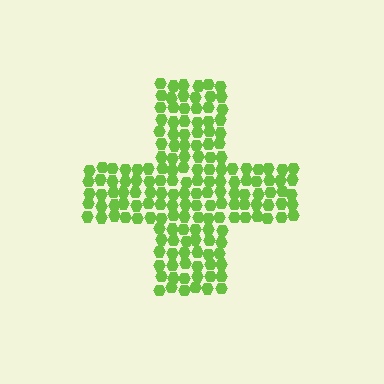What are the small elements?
The small elements are hexagons.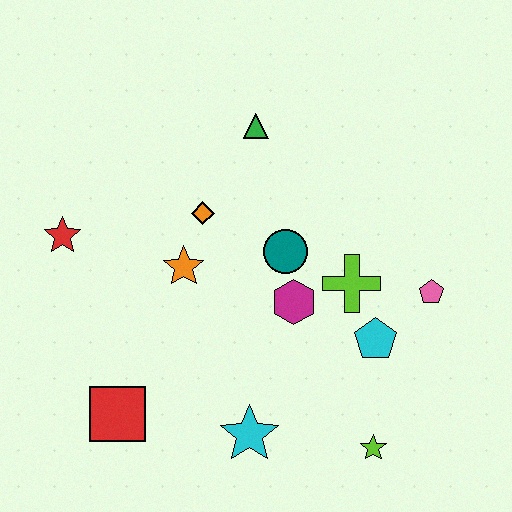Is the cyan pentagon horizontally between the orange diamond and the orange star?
No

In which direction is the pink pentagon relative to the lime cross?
The pink pentagon is to the right of the lime cross.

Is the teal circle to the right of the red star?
Yes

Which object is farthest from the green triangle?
The lime star is farthest from the green triangle.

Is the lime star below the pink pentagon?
Yes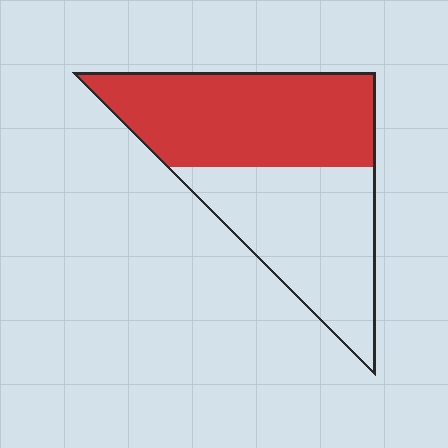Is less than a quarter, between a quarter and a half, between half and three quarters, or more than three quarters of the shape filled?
Between half and three quarters.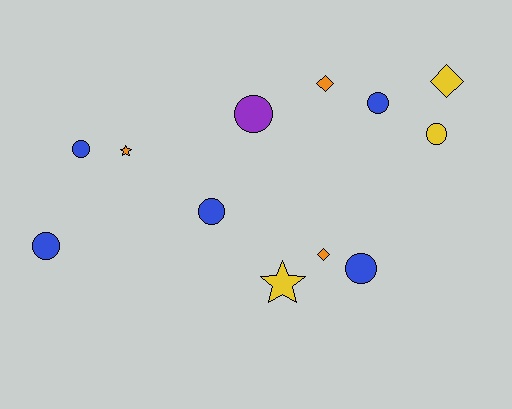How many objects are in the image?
There are 12 objects.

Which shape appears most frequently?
Circle, with 7 objects.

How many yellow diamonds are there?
There is 1 yellow diamond.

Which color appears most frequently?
Blue, with 5 objects.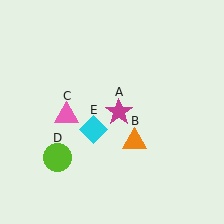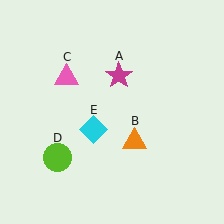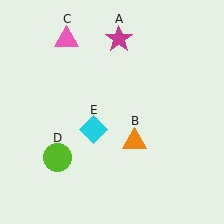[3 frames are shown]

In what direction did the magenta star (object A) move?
The magenta star (object A) moved up.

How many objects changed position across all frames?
2 objects changed position: magenta star (object A), pink triangle (object C).